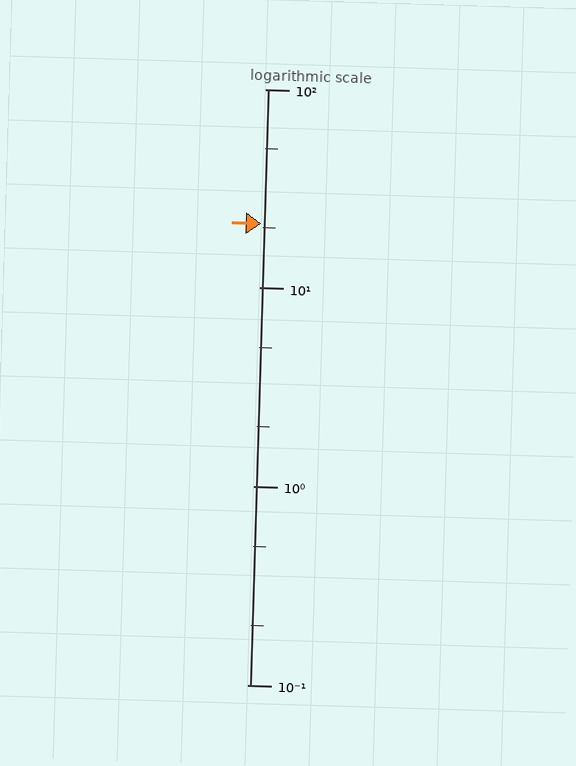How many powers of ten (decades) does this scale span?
The scale spans 3 decades, from 0.1 to 100.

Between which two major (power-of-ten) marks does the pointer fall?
The pointer is between 10 and 100.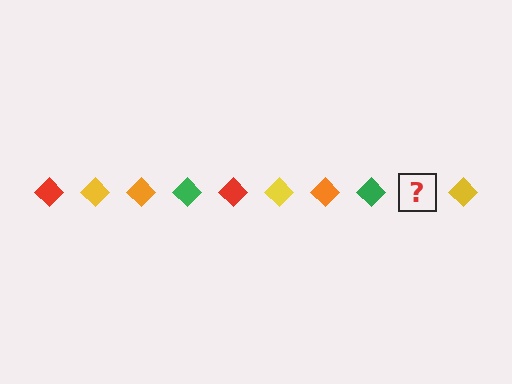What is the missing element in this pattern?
The missing element is a red diamond.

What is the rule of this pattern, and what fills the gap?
The rule is that the pattern cycles through red, yellow, orange, green diamonds. The gap should be filled with a red diamond.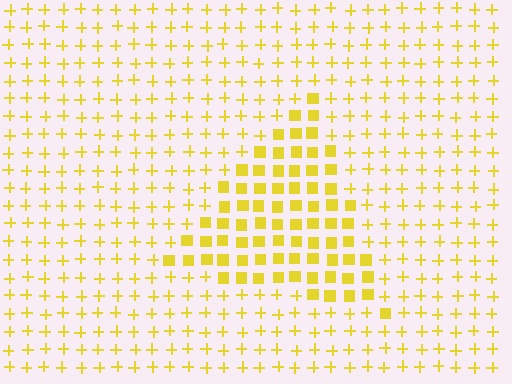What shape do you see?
I see a triangle.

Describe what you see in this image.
The image is filled with small yellow elements arranged in a uniform grid. A triangle-shaped region contains squares, while the surrounding area contains plus signs. The boundary is defined purely by the change in element shape.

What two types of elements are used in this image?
The image uses squares inside the triangle region and plus signs outside it.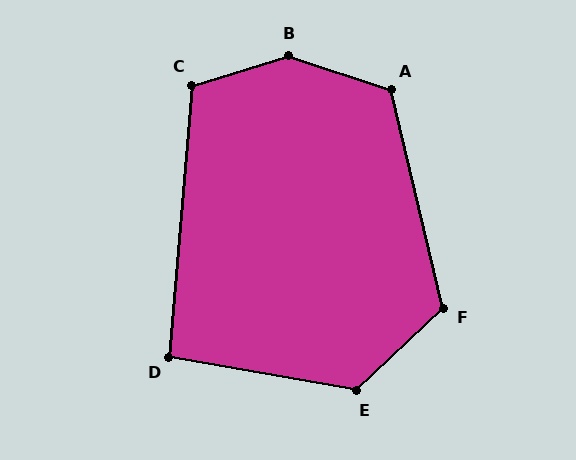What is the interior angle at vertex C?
Approximately 111 degrees (obtuse).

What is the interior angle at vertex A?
Approximately 122 degrees (obtuse).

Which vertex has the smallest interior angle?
D, at approximately 95 degrees.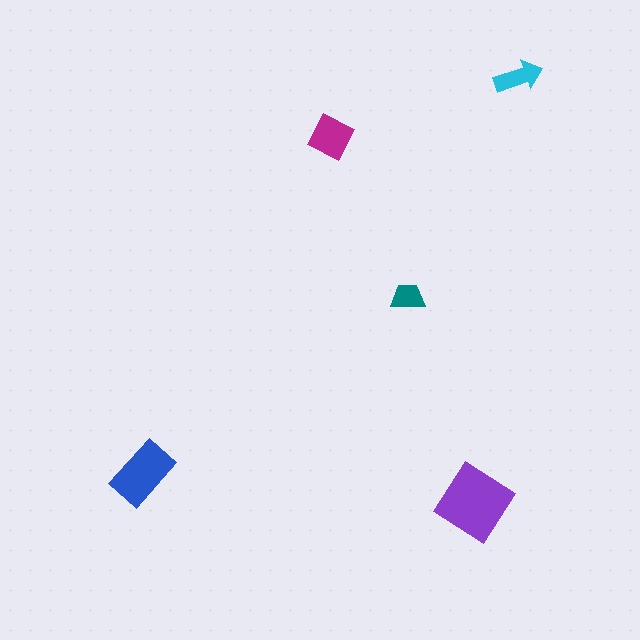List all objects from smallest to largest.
The teal trapezoid, the cyan arrow, the magenta square, the blue rectangle, the purple diamond.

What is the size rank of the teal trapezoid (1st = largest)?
5th.